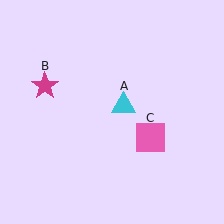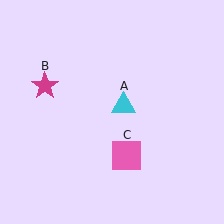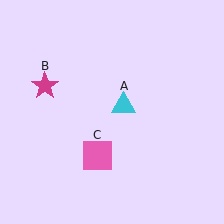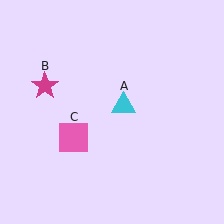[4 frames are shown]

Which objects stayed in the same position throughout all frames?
Cyan triangle (object A) and magenta star (object B) remained stationary.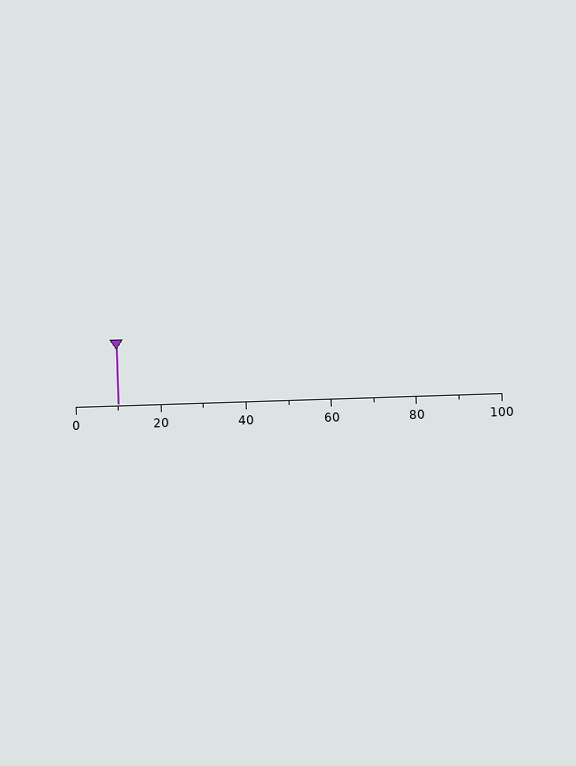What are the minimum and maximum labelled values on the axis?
The axis runs from 0 to 100.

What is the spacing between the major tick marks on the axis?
The major ticks are spaced 20 apart.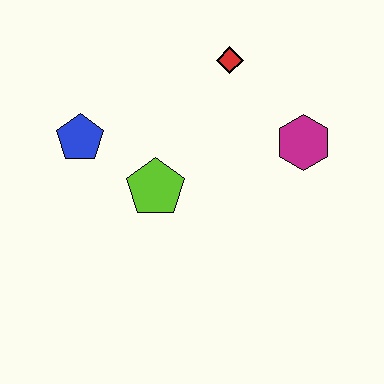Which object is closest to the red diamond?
The magenta hexagon is closest to the red diamond.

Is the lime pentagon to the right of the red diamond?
No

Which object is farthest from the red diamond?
The blue pentagon is farthest from the red diamond.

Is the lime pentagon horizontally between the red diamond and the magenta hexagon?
No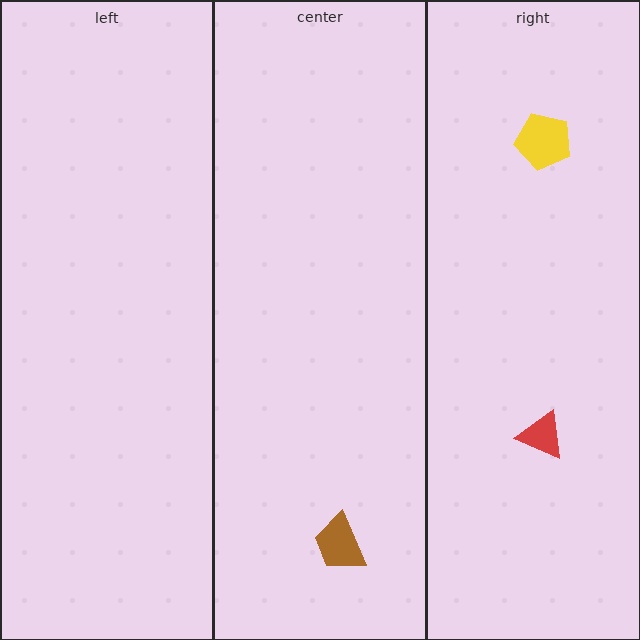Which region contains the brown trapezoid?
The center region.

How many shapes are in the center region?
1.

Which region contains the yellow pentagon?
The right region.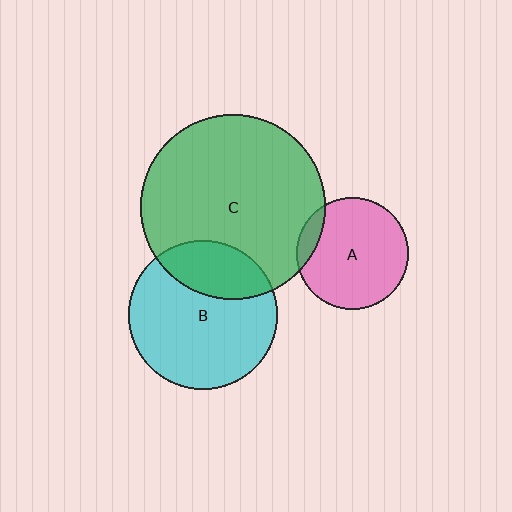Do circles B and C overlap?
Yes.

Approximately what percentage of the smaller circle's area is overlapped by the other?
Approximately 25%.